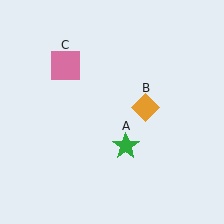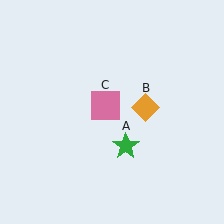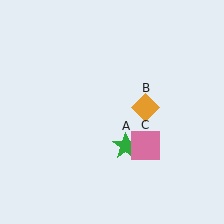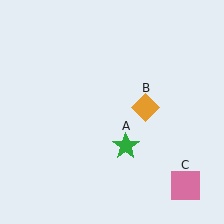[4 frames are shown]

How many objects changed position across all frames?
1 object changed position: pink square (object C).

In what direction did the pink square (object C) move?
The pink square (object C) moved down and to the right.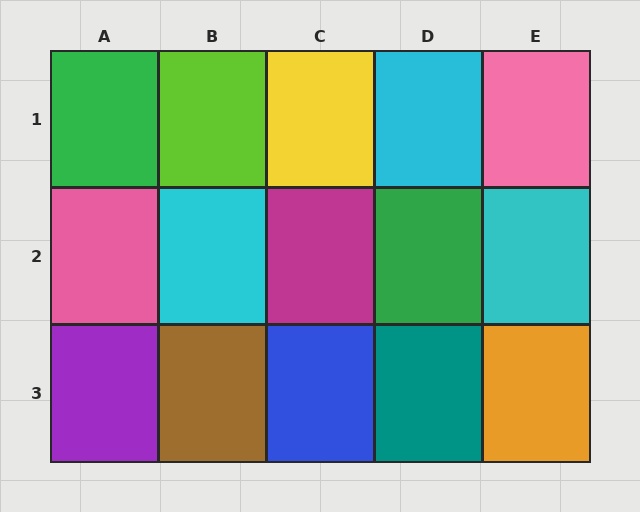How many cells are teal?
1 cell is teal.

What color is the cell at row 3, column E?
Orange.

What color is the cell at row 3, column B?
Brown.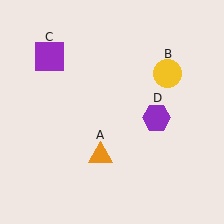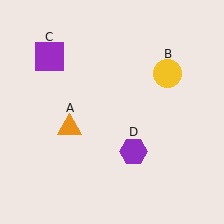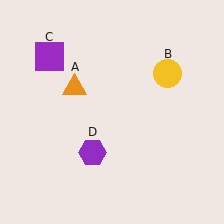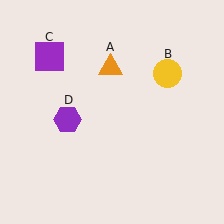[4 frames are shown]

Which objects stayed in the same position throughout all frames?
Yellow circle (object B) and purple square (object C) remained stationary.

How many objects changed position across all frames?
2 objects changed position: orange triangle (object A), purple hexagon (object D).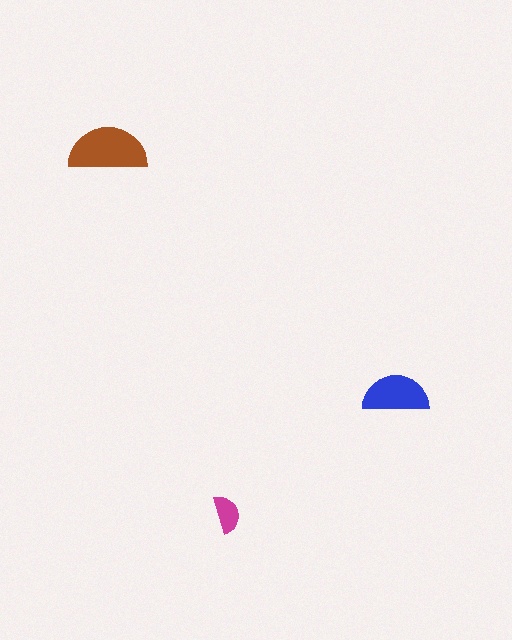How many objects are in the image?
There are 3 objects in the image.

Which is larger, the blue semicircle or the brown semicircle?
The brown one.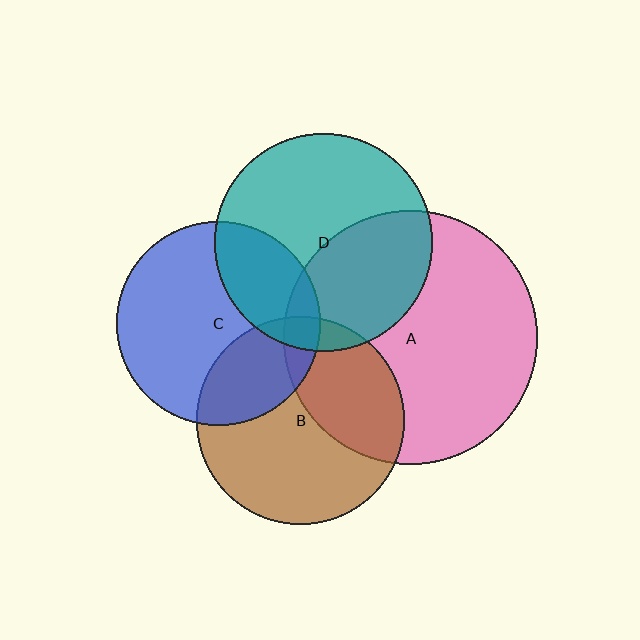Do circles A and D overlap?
Yes.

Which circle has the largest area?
Circle A (pink).